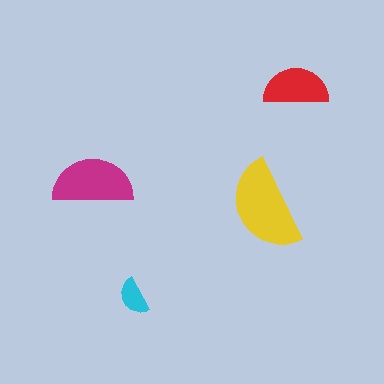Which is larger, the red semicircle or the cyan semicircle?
The red one.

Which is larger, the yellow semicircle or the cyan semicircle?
The yellow one.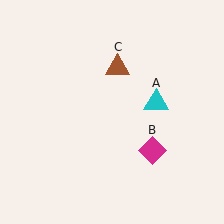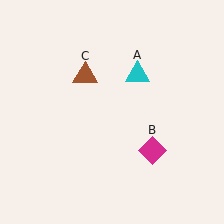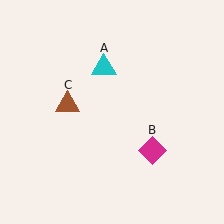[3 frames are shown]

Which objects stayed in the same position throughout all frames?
Magenta diamond (object B) remained stationary.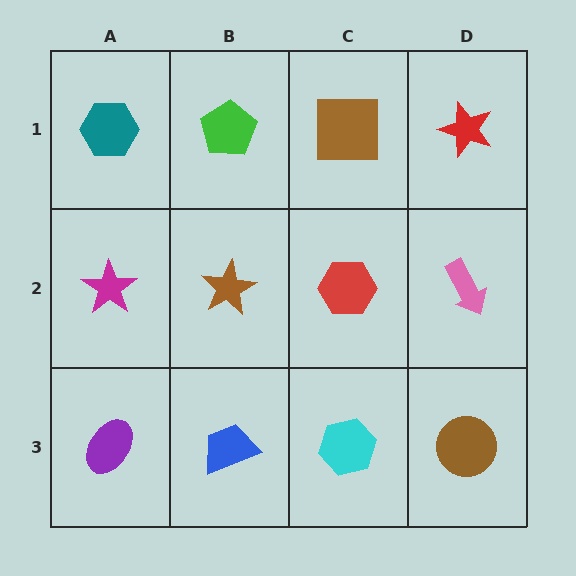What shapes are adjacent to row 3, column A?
A magenta star (row 2, column A), a blue trapezoid (row 3, column B).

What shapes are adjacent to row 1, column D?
A pink arrow (row 2, column D), a brown square (row 1, column C).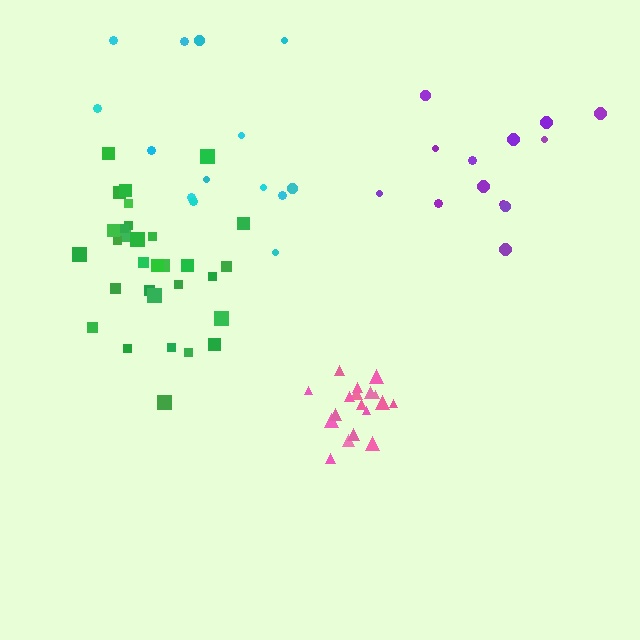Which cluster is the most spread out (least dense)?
Purple.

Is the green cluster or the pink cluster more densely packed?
Pink.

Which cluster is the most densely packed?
Pink.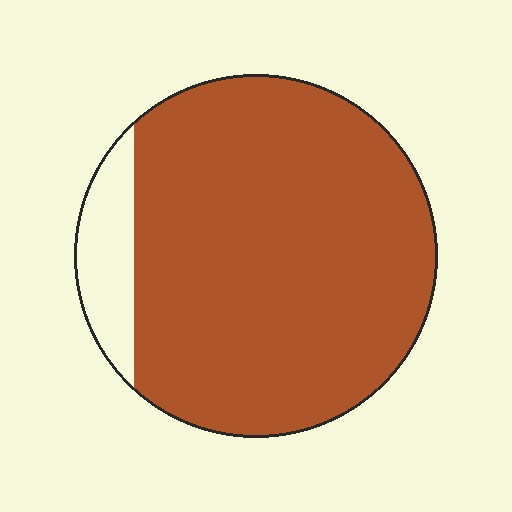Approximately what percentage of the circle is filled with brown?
Approximately 90%.